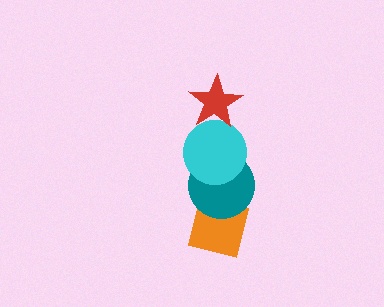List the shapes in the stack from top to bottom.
From top to bottom: the red star, the cyan circle, the teal circle, the orange square.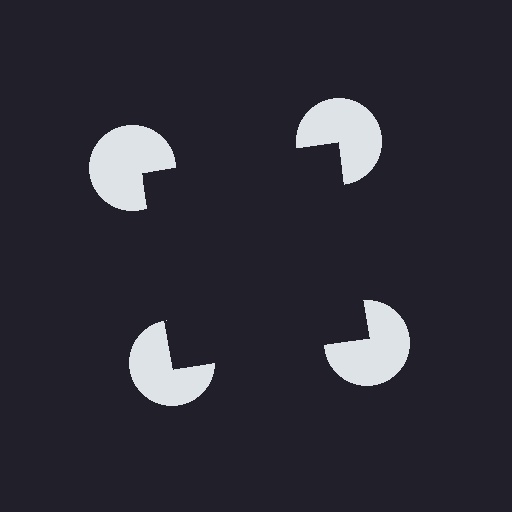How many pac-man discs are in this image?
There are 4 — one at each vertex of the illusory square.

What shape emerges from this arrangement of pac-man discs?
An illusory square — its edges are inferred from the aligned wedge cuts in the pac-man discs, not physically drawn.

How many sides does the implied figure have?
4 sides.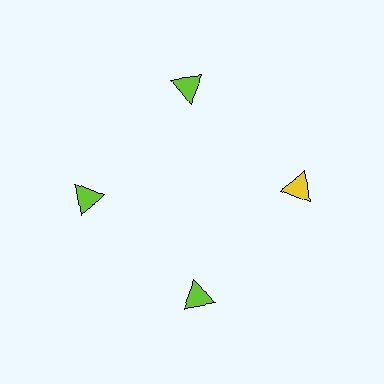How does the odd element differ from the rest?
It has a different color: yellow instead of lime.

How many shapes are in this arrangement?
There are 4 shapes arranged in a ring pattern.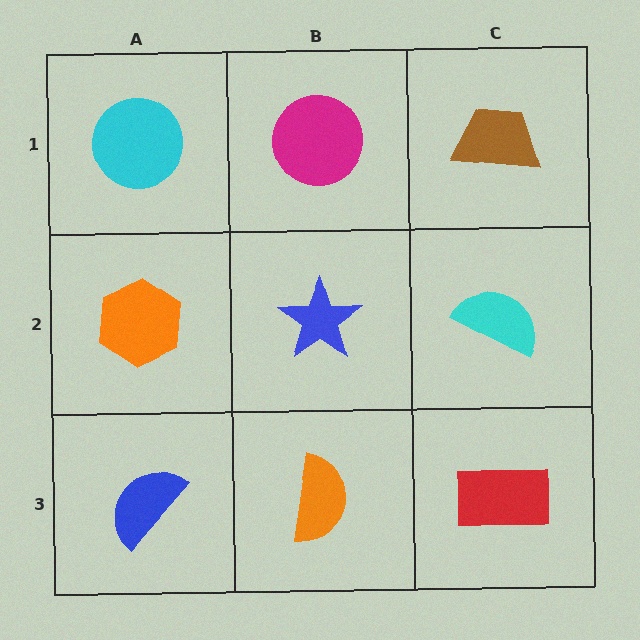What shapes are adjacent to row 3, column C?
A cyan semicircle (row 2, column C), an orange semicircle (row 3, column B).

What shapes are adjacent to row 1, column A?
An orange hexagon (row 2, column A), a magenta circle (row 1, column B).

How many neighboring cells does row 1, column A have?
2.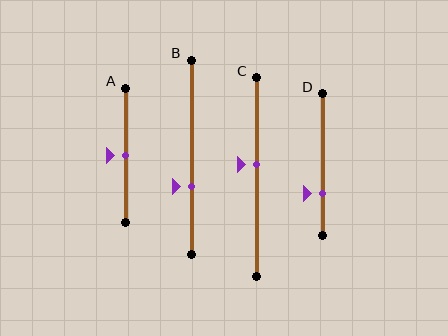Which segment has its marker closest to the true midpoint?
Segment A has its marker closest to the true midpoint.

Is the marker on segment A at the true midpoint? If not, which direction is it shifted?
Yes, the marker on segment A is at the true midpoint.